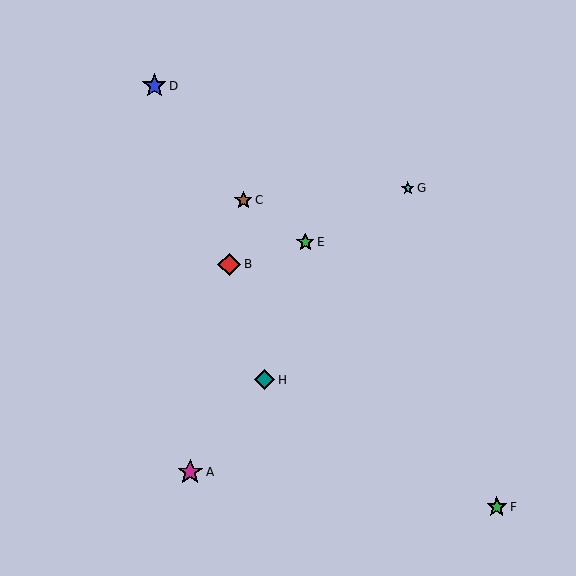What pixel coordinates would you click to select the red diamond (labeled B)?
Click at (229, 265) to select the red diamond B.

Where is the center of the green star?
The center of the green star is at (305, 242).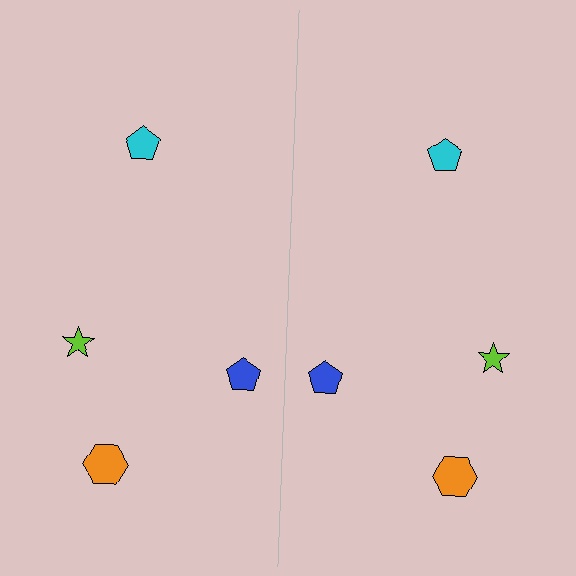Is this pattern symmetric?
Yes, this pattern has bilateral (reflection) symmetry.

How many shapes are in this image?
There are 8 shapes in this image.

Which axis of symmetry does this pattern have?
The pattern has a vertical axis of symmetry running through the center of the image.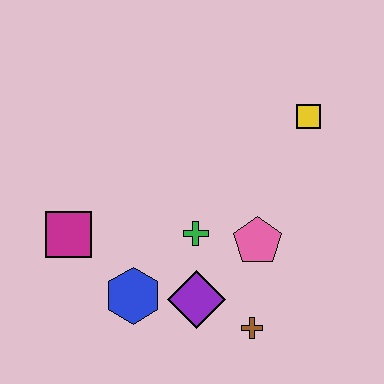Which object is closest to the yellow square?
The pink pentagon is closest to the yellow square.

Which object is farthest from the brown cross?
The yellow square is farthest from the brown cross.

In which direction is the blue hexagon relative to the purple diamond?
The blue hexagon is to the left of the purple diamond.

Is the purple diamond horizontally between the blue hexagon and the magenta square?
No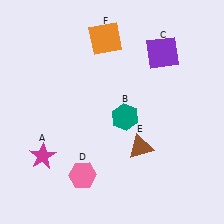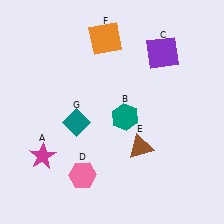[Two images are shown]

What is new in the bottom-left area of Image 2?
A teal diamond (G) was added in the bottom-left area of Image 2.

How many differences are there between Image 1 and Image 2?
There is 1 difference between the two images.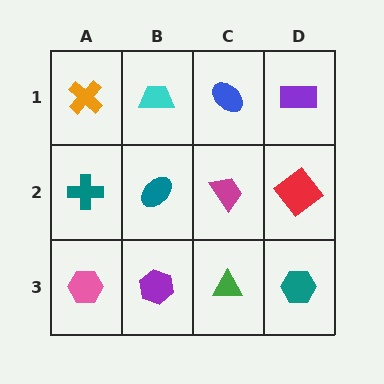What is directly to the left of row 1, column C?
A cyan trapezoid.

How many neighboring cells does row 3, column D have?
2.